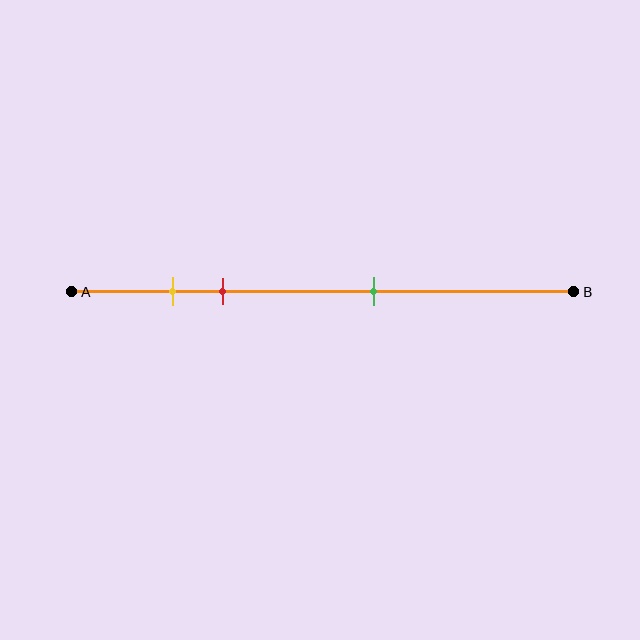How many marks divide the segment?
There are 3 marks dividing the segment.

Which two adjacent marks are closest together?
The yellow and red marks are the closest adjacent pair.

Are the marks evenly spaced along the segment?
No, the marks are not evenly spaced.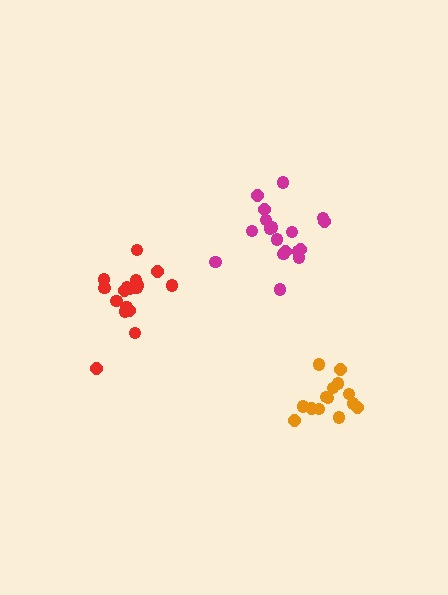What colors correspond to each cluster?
The clusters are colored: orange, red, magenta.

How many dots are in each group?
Group 1: 14 dots, Group 2: 18 dots, Group 3: 18 dots (50 total).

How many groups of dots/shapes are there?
There are 3 groups.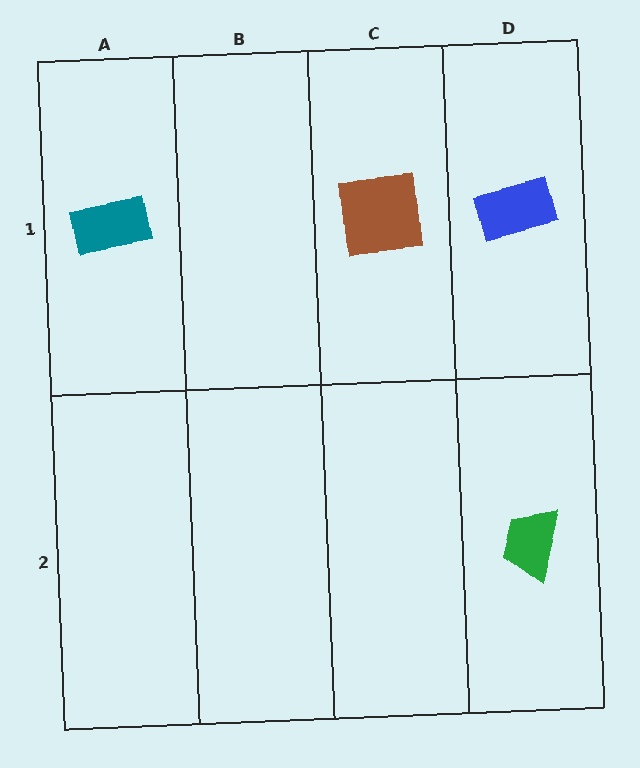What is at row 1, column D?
A blue rectangle.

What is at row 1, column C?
A brown square.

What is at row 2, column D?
A green trapezoid.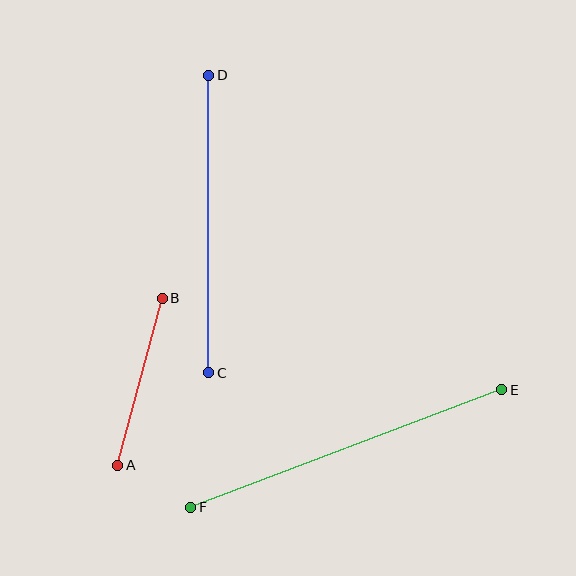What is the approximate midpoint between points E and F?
The midpoint is at approximately (346, 448) pixels.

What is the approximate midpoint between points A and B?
The midpoint is at approximately (140, 382) pixels.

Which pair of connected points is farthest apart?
Points E and F are farthest apart.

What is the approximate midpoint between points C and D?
The midpoint is at approximately (209, 224) pixels.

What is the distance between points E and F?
The distance is approximately 333 pixels.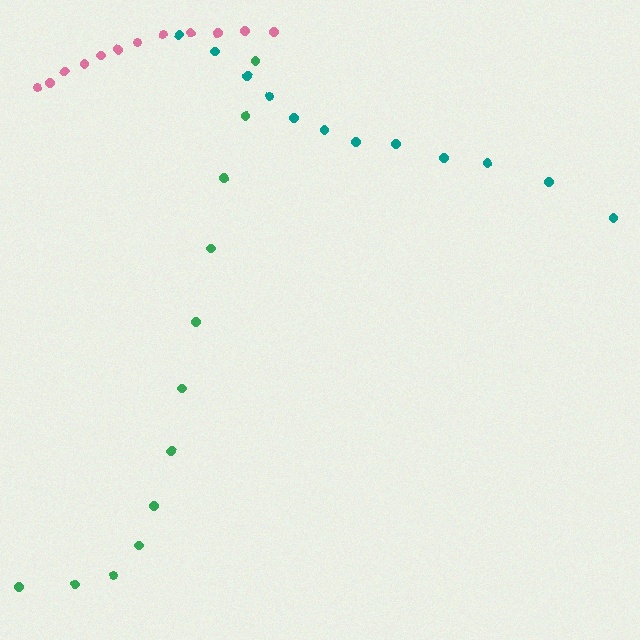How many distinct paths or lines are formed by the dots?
There are 3 distinct paths.